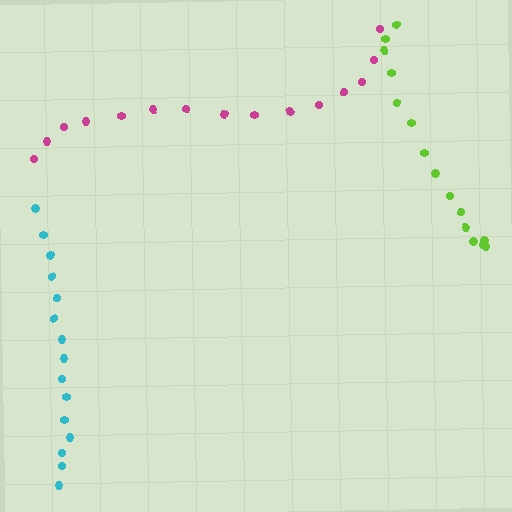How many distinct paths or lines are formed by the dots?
There are 3 distinct paths.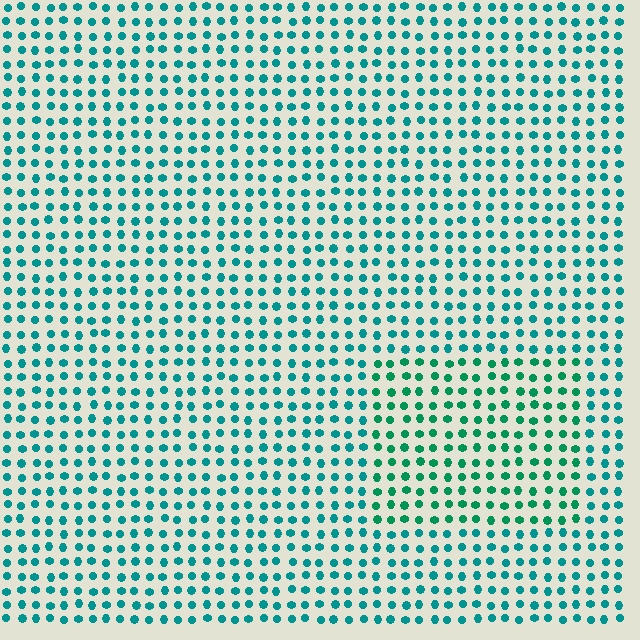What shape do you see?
I see a rectangle.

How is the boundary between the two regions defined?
The boundary is defined purely by a slight shift in hue (about 23 degrees). Spacing, size, and orientation are identical on both sides.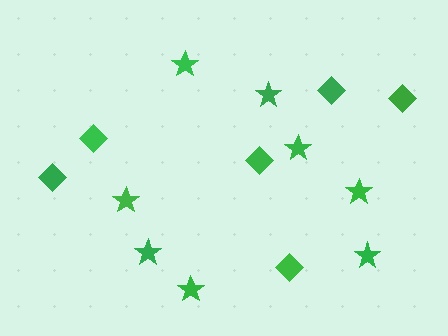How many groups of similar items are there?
There are 2 groups: one group of stars (8) and one group of diamonds (6).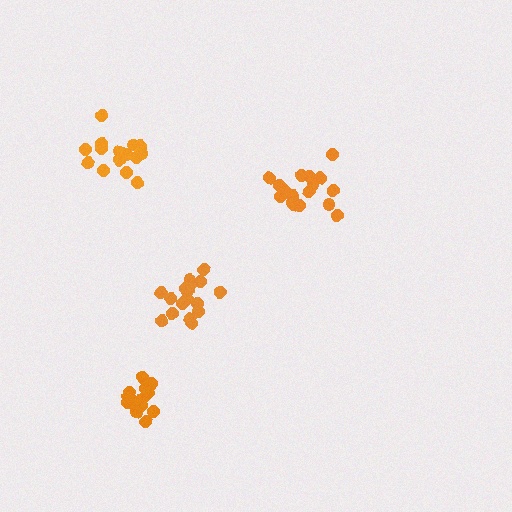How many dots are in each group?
Group 1: 17 dots, Group 2: 17 dots, Group 3: 16 dots, Group 4: 16 dots (66 total).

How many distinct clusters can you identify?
There are 4 distinct clusters.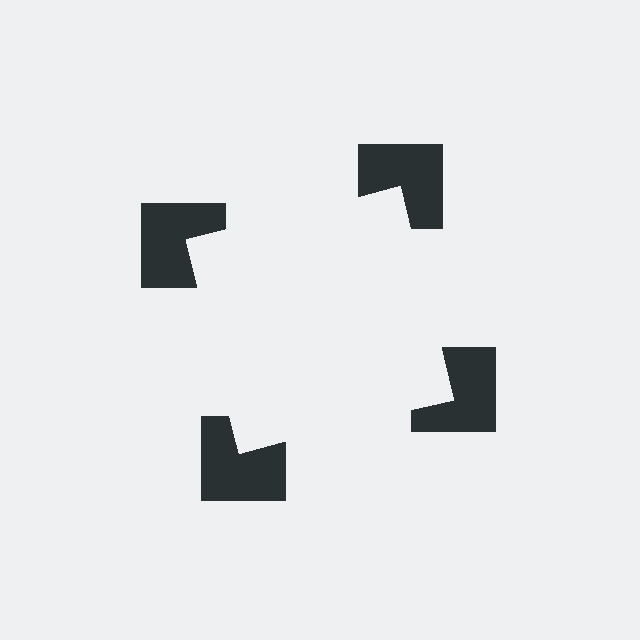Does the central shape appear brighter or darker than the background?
It typically appears slightly brighter than the background, even though no actual brightness change is drawn.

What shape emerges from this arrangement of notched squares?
An illusory square — its edges are inferred from the aligned wedge cuts in the notched squares, not physically drawn.